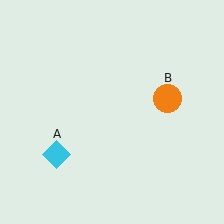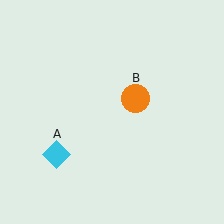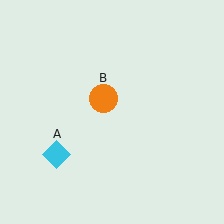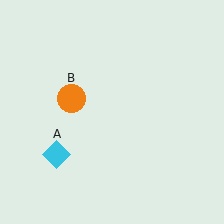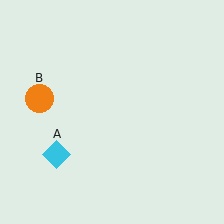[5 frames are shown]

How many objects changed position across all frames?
1 object changed position: orange circle (object B).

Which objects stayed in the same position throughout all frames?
Cyan diamond (object A) remained stationary.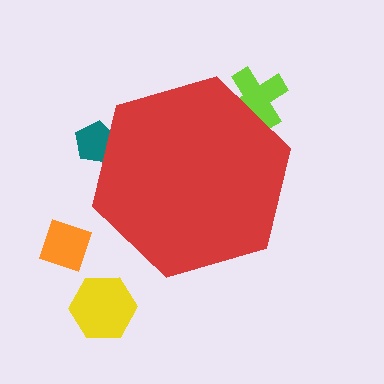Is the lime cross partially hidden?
Yes, the lime cross is partially hidden behind the red hexagon.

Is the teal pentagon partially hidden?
Yes, the teal pentagon is partially hidden behind the red hexagon.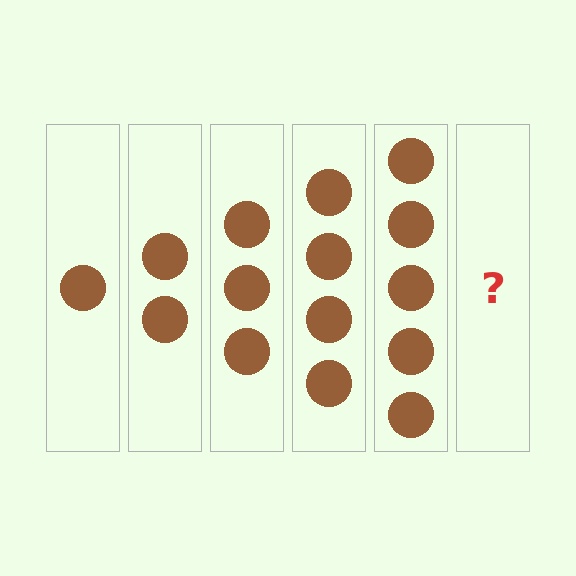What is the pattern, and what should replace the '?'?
The pattern is that each step adds one more circle. The '?' should be 6 circles.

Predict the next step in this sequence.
The next step is 6 circles.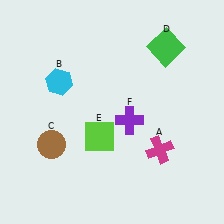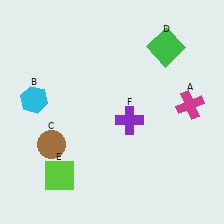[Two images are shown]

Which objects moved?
The objects that moved are: the magenta cross (A), the cyan hexagon (B), the lime square (E).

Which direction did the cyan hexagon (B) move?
The cyan hexagon (B) moved left.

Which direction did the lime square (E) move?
The lime square (E) moved left.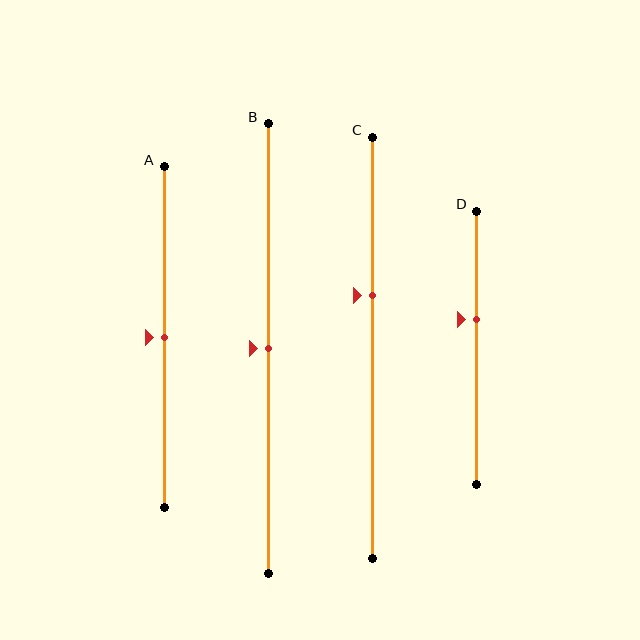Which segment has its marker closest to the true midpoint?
Segment A has its marker closest to the true midpoint.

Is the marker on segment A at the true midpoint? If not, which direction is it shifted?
Yes, the marker on segment A is at the true midpoint.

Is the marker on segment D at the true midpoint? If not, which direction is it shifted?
No, the marker on segment D is shifted upward by about 10% of the segment length.